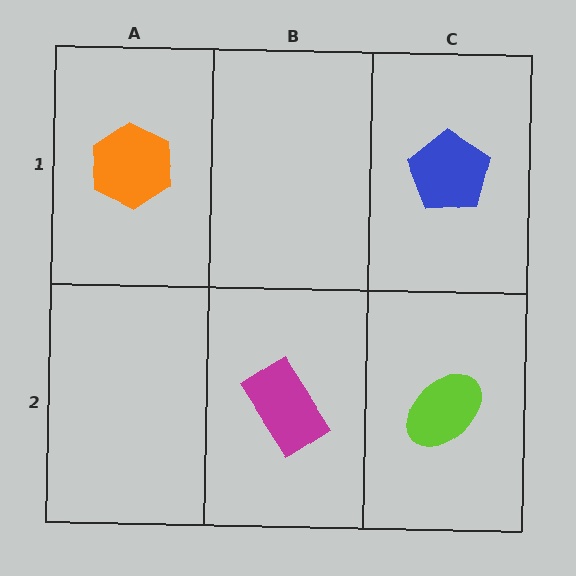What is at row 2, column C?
A lime ellipse.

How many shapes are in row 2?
2 shapes.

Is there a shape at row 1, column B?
No, that cell is empty.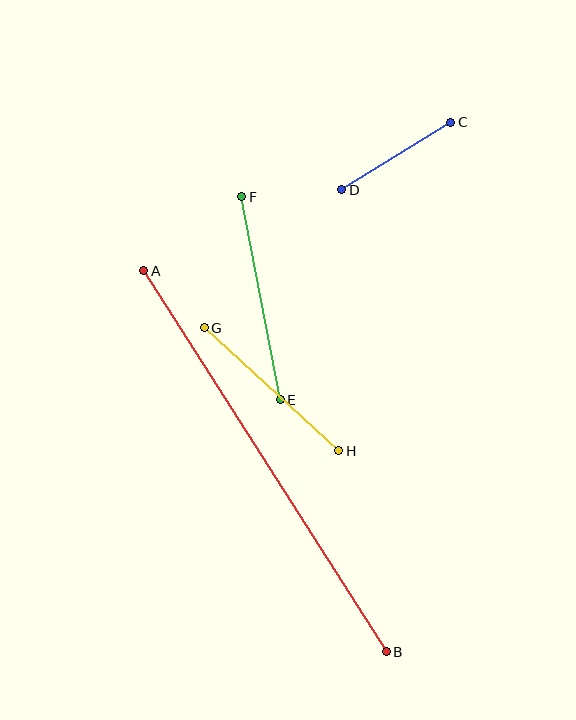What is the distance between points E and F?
The distance is approximately 207 pixels.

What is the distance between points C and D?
The distance is approximately 128 pixels.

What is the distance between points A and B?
The distance is approximately 452 pixels.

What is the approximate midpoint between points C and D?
The midpoint is at approximately (396, 156) pixels.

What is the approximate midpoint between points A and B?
The midpoint is at approximately (265, 461) pixels.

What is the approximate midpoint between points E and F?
The midpoint is at approximately (261, 298) pixels.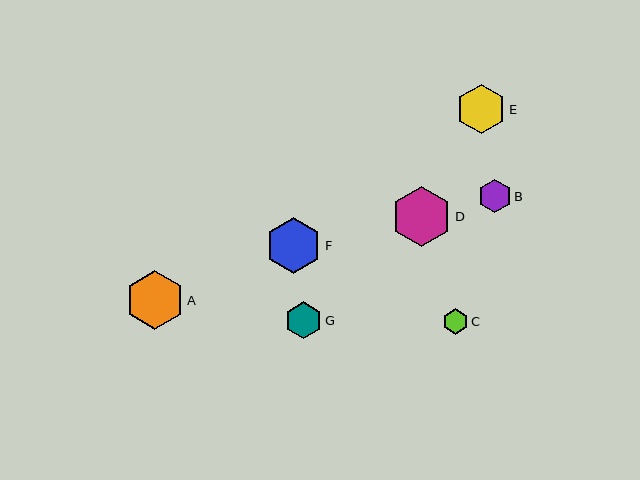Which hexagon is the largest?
Hexagon D is the largest with a size of approximately 60 pixels.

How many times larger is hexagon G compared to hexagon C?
Hexagon G is approximately 1.5 times the size of hexagon C.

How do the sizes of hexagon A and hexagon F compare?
Hexagon A and hexagon F are approximately the same size.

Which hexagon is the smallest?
Hexagon C is the smallest with a size of approximately 25 pixels.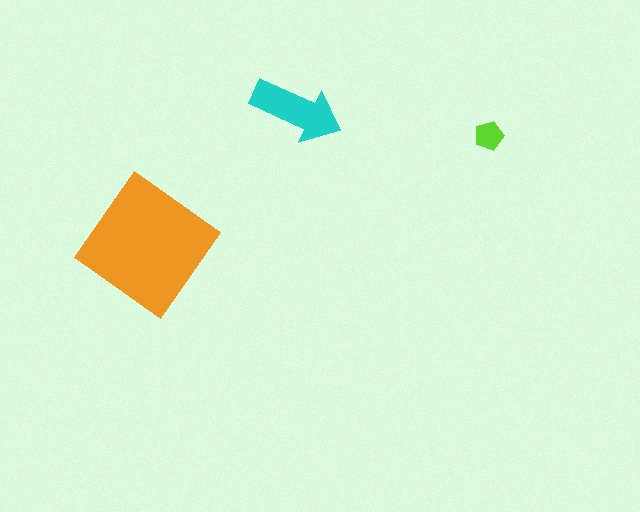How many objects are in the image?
There are 3 objects in the image.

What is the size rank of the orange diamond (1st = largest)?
1st.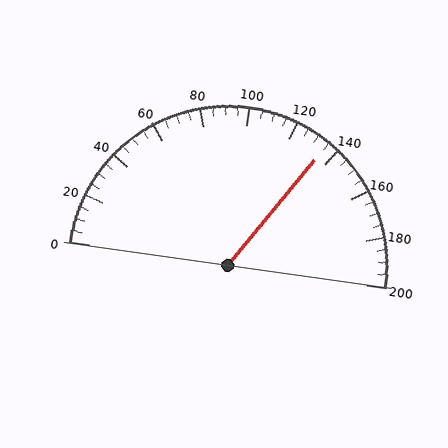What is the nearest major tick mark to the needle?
The nearest major tick mark is 140.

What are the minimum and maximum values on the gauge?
The gauge ranges from 0 to 200.